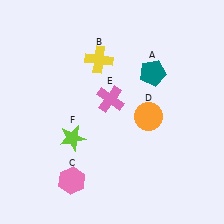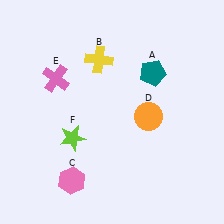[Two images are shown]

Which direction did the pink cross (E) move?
The pink cross (E) moved left.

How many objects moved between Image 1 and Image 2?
1 object moved between the two images.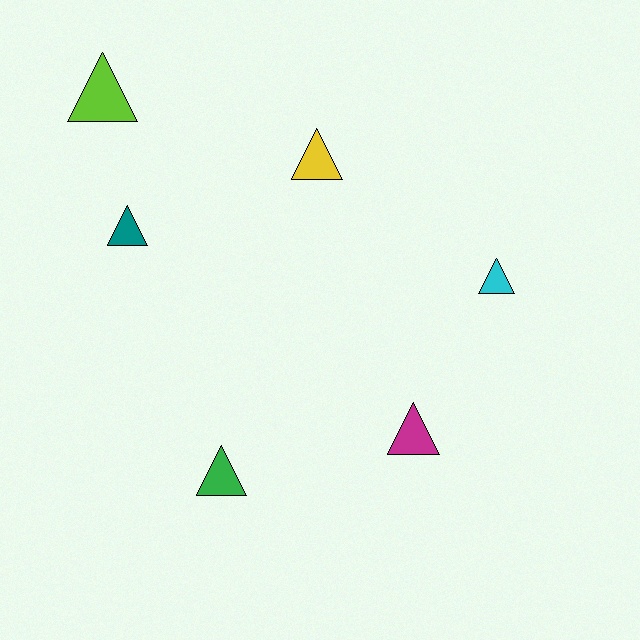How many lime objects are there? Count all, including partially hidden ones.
There is 1 lime object.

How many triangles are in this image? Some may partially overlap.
There are 6 triangles.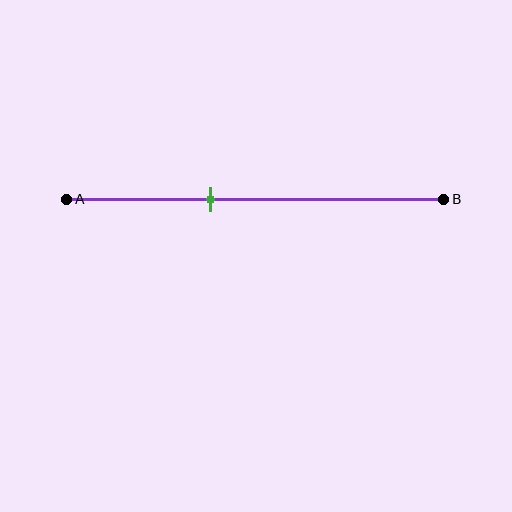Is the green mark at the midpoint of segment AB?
No, the mark is at about 40% from A, not at the 50% midpoint.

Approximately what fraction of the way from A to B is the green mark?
The green mark is approximately 40% of the way from A to B.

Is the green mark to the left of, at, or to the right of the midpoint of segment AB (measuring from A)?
The green mark is to the left of the midpoint of segment AB.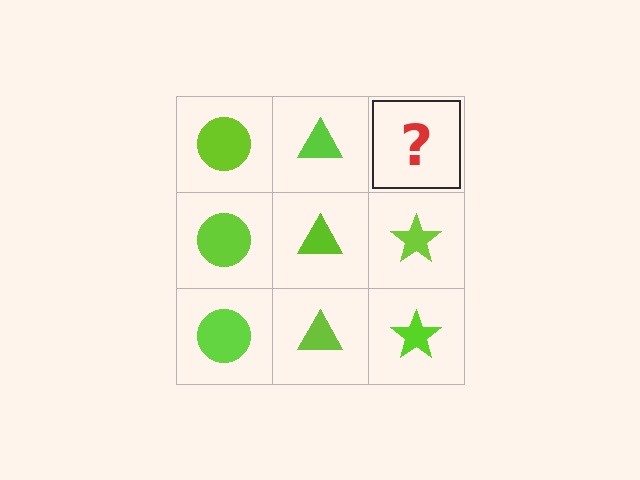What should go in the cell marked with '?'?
The missing cell should contain a lime star.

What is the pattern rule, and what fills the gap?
The rule is that each column has a consistent shape. The gap should be filled with a lime star.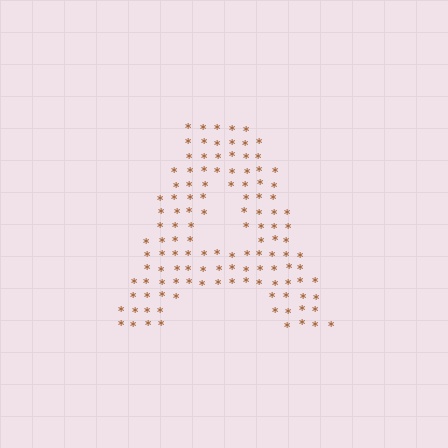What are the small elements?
The small elements are asterisks.